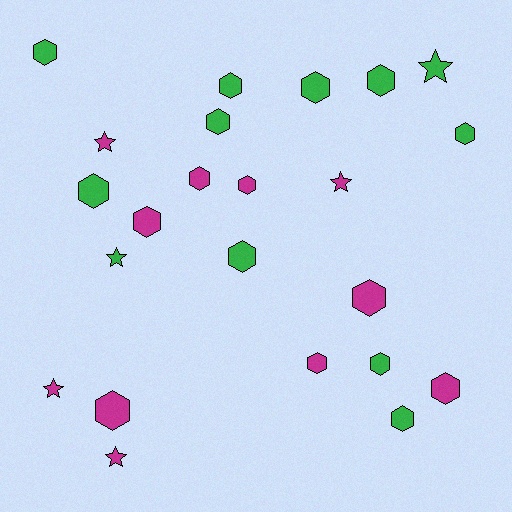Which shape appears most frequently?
Hexagon, with 17 objects.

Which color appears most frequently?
Green, with 12 objects.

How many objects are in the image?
There are 23 objects.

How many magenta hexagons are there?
There are 7 magenta hexagons.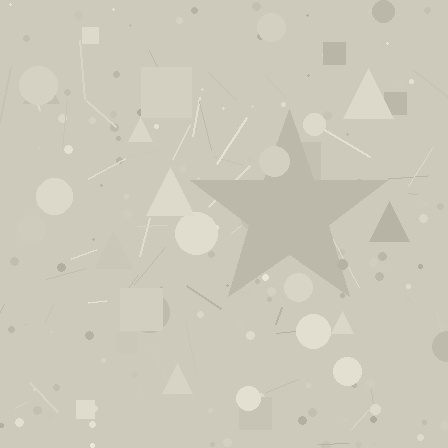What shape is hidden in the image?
A star is hidden in the image.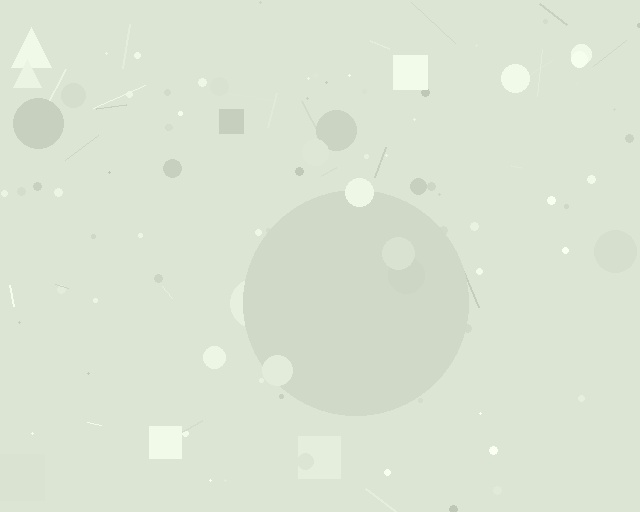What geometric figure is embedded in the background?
A circle is embedded in the background.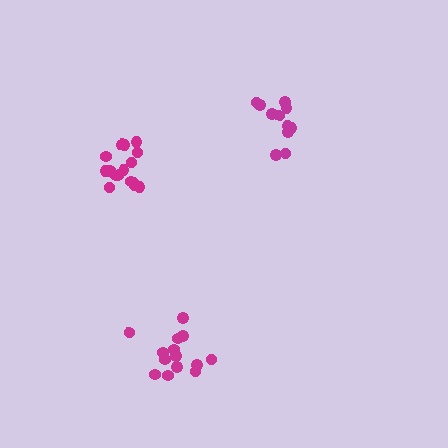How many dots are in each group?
Group 1: 14 dots, Group 2: 17 dots, Group 3: 11 dots (42 total).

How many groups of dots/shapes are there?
There are 3 groups.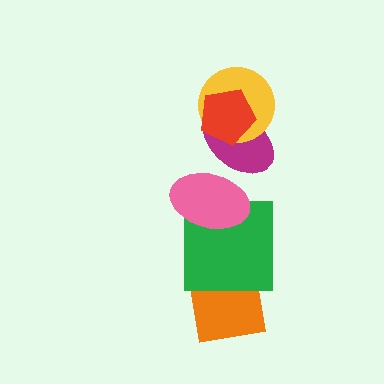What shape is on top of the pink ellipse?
The magenta ellipse is on top of the pink ellipse.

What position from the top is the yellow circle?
The yellow circle is 2nd from the top.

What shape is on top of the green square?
The pink ellipse is on top of the green square.